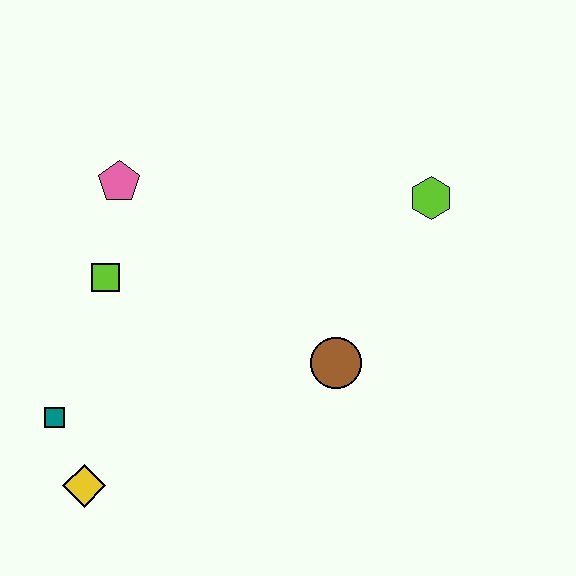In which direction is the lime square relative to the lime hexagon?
The lime square is to the left of the lime hexagon.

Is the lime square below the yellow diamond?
No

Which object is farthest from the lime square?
The lime hexagon is farthest from the lime square.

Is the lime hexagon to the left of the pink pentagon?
No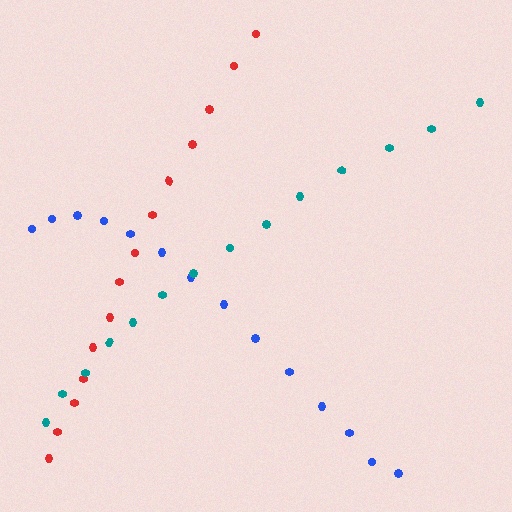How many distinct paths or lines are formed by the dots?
There are 3 distinct paths.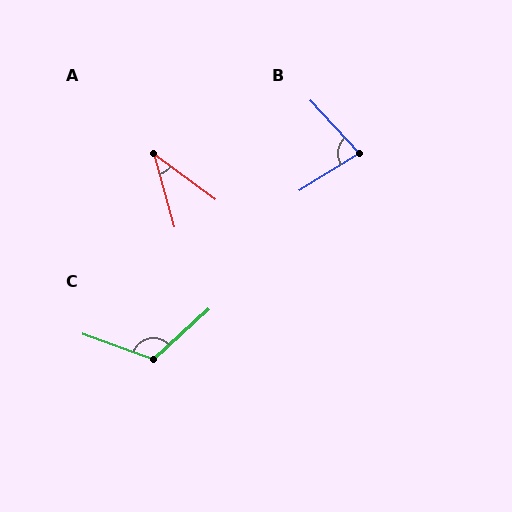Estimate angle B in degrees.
Approximately 79 degrees.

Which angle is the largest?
C, at approximately 118 degrees.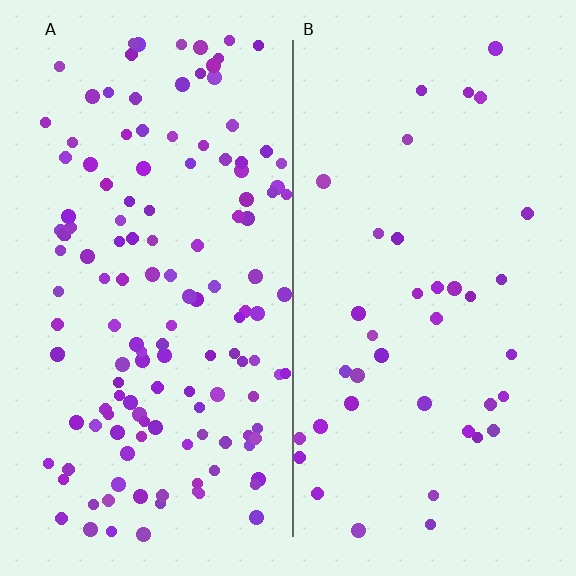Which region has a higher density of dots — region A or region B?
A (the left).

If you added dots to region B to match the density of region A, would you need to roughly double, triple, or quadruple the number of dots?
Approximately quadruple.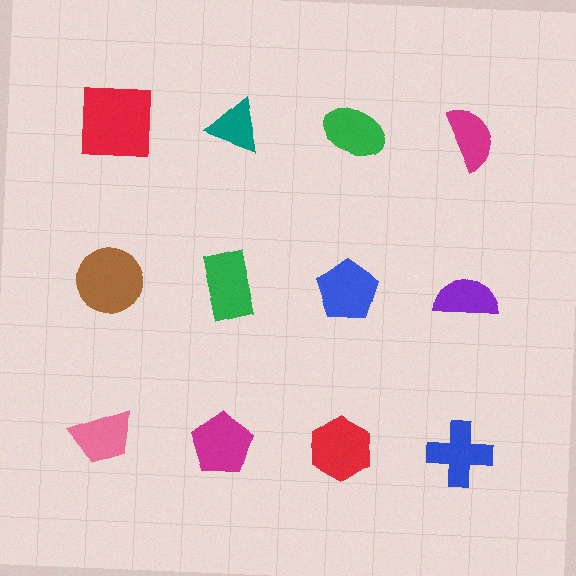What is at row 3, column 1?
A pink trapezoid.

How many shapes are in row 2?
4 shapes.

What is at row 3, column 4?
A blue cross.